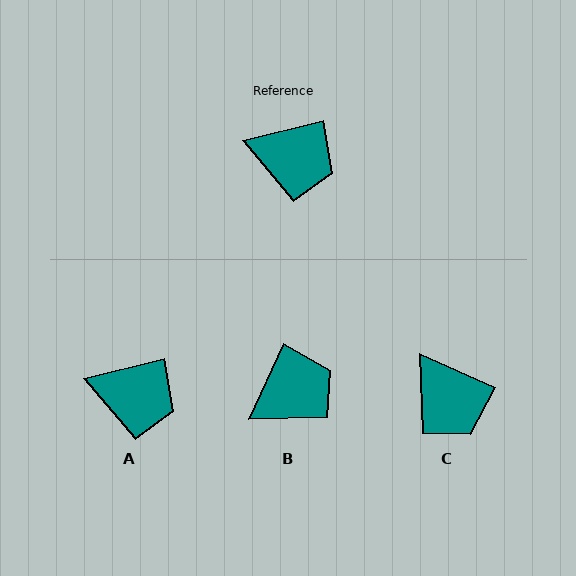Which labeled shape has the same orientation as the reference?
A.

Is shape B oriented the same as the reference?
No, it is off by about 51 degrees.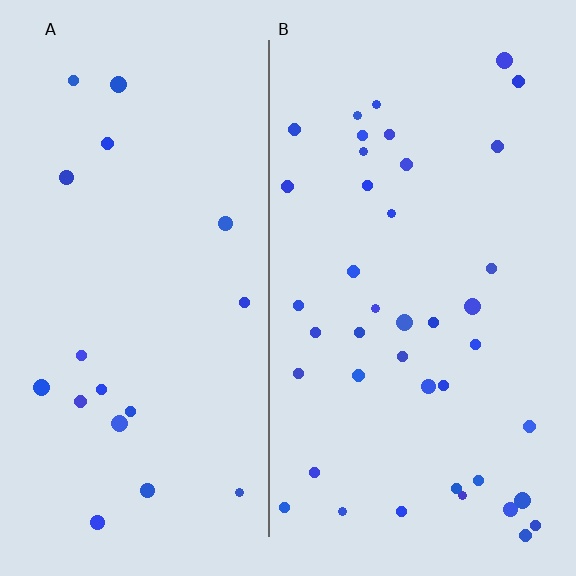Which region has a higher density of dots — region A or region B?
B (the right).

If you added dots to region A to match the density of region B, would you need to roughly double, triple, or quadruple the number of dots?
Approximately double.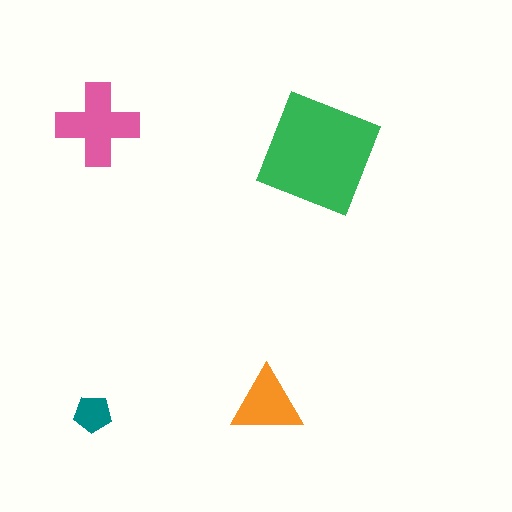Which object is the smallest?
The teal pentagon.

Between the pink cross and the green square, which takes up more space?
The green square.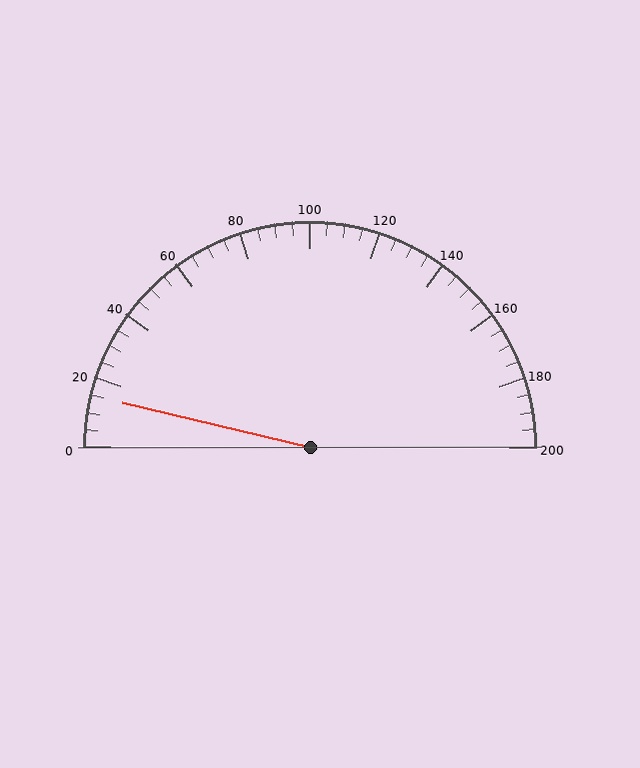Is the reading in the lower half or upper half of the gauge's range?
The reading is in the lower half of the range (0 to 200).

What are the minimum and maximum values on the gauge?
The gauge ranges from 0 to 200.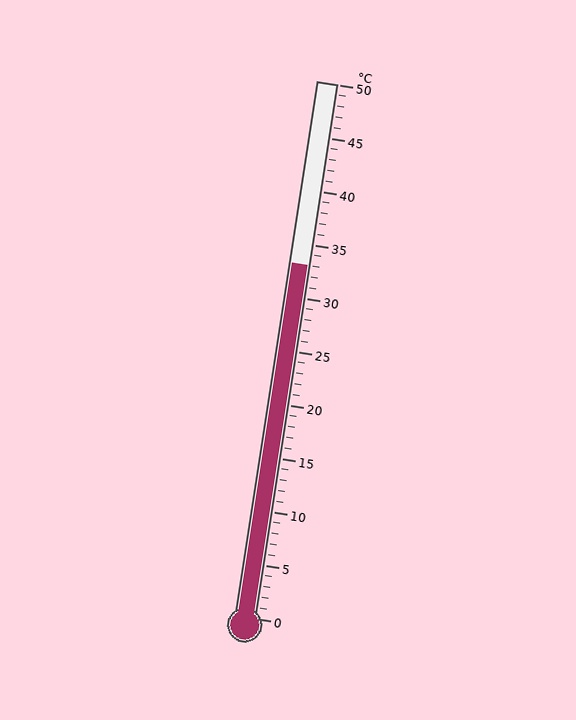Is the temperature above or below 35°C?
The temperature is below 35°C.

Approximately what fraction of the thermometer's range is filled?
The thermometer is filled to approximately 65% of its range.